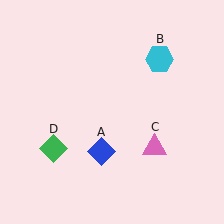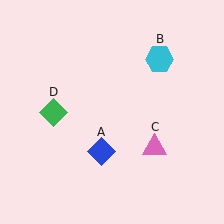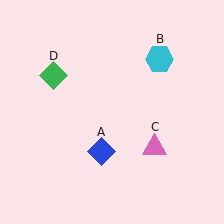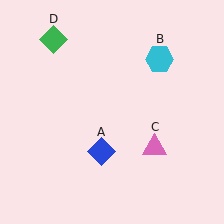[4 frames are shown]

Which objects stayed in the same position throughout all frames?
Blue diamond (object A) and cyan hexagon (object B) and pink triangle (object C) remained stationary.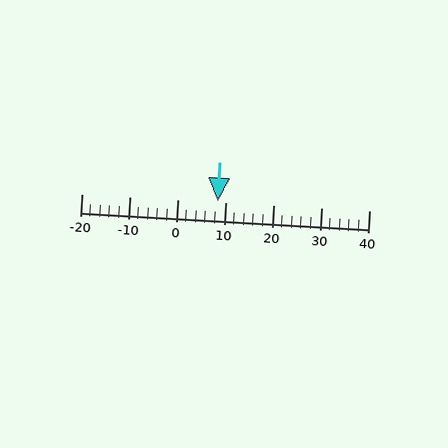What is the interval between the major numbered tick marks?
The major tick marks are spaced 10 units apart.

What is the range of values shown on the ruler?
The ruler shows values from -20 to 40.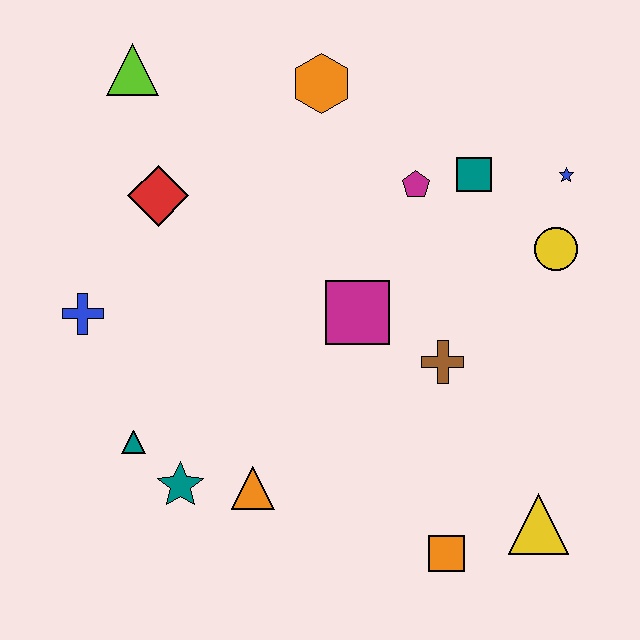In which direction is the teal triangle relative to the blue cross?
The teal triangle is below the blue cross.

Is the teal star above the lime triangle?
No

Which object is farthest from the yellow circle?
The blue cross is farthest from the yellow circle.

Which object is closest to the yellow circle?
The blue star is closest to the yellow circle.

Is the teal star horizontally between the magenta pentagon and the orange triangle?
No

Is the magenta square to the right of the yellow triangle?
No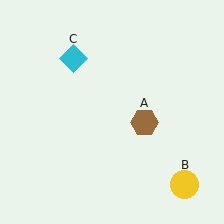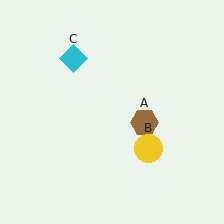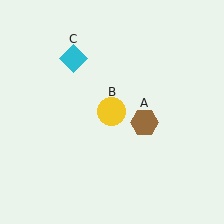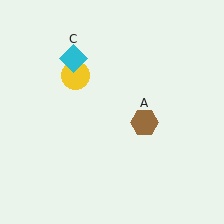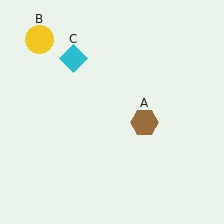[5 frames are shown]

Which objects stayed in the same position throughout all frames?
Brown hexagon (object A) and cyan diamond (object C) remained stationary.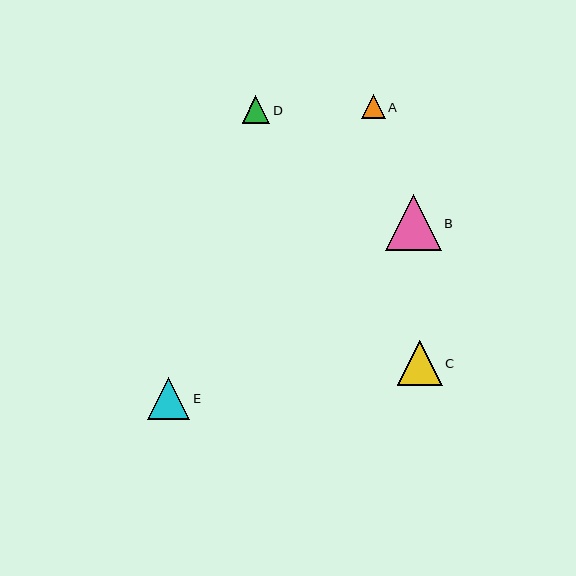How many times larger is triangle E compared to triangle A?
Triangle E is approximately 1.8 times the size of triangle A.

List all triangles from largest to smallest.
From largest to smallest: B, C, E, D, A.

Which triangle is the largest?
Triangle B is the largest with a size of approximately 56 pixels.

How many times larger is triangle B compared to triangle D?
Triangle B is approximately 2.0 times the size of triangle D.